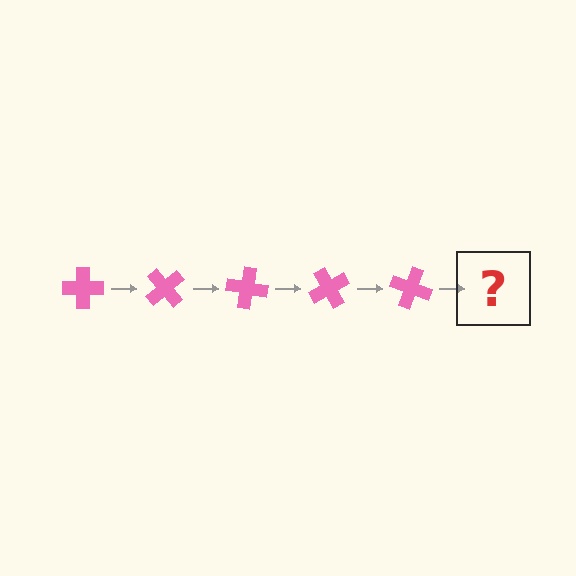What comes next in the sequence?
The next element should be a pink cross rotated 250 degrees.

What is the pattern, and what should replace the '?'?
The pattern is that the cross rotates 50 degrees each step. The '?' should be a pink cross rotated 250 degrees.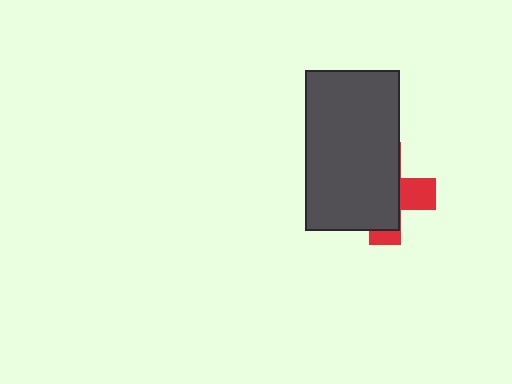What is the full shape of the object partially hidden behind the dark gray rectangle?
The partially hidden object is a red cross.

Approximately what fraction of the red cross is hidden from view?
Roughly 69% of the red cross is hidden behind the dark gray rectangle.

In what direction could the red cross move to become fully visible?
The red cross could move right. That would shift it out from behind the dark gray rectangle entirely.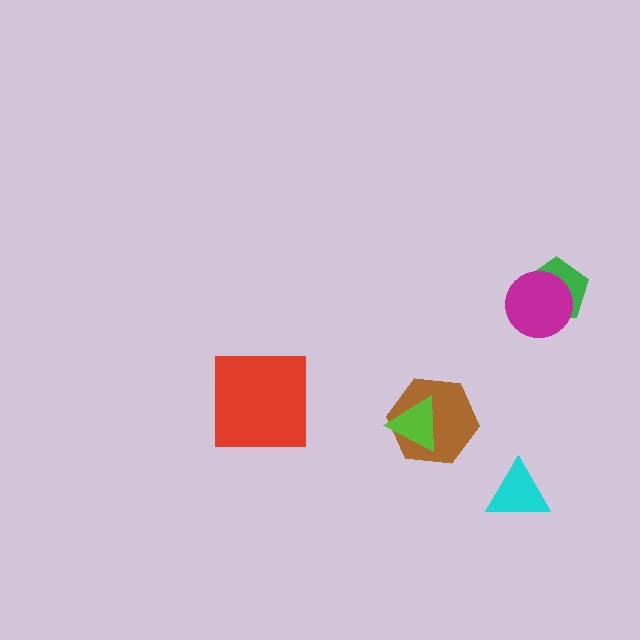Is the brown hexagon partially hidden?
Yes, it is partially covered by another shape.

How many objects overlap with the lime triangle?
1 object overlaps with the lime triangle.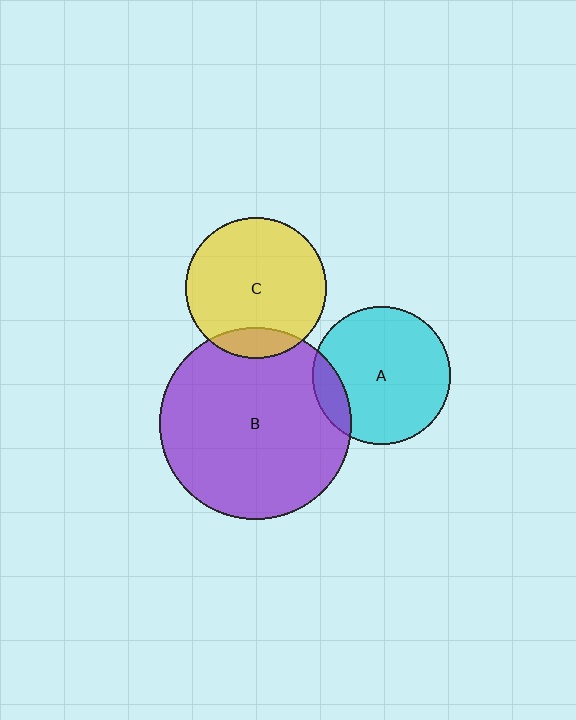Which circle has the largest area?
Circle B (purple).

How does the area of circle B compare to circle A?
Approximately 1.9 times.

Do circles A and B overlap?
Yes.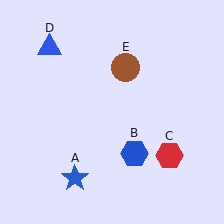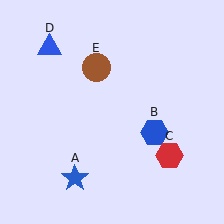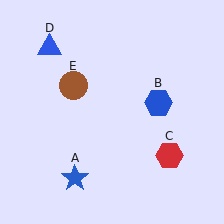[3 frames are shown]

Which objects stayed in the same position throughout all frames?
Blue star (object A) and red hexagon (object C) and blue triangle (object D) remained stationary.